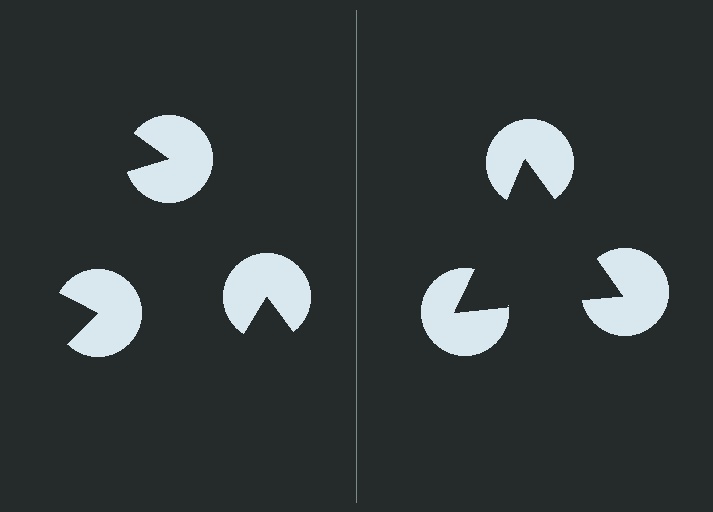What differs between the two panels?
The pac-man discs are positioned identically on both sides; only the wedge orientations differ. On the right they align to a triangle; on the left they are misaligned.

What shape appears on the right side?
An illusory triangle.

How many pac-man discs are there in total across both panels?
6 — 3 on each side.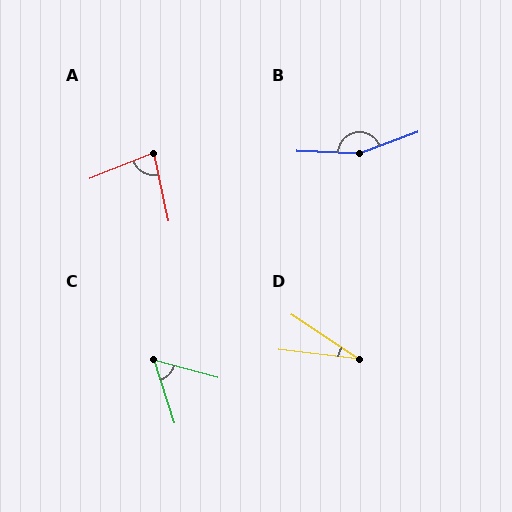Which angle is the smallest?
D, at approximately 27 degrees.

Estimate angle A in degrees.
Approximately 80 degrees.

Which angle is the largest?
B, at approximately 157 degrees.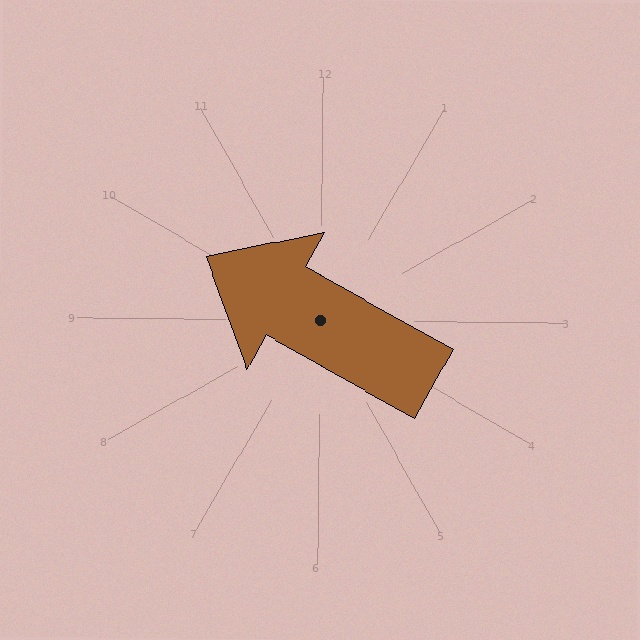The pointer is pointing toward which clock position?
Roughly 10 o'clock.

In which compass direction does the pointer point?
Northwest.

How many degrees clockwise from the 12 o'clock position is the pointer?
Approximately 299 degrees.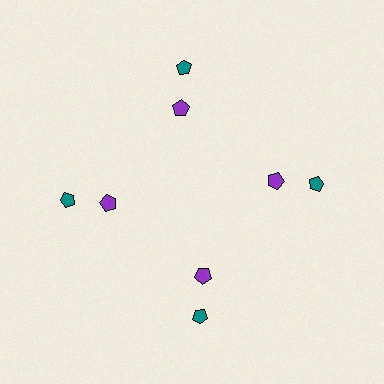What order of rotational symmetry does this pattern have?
This pattern has 4-fold rotational symmetry.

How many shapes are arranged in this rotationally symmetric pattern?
There are 8 shapes, arranged in 4 groups of 2.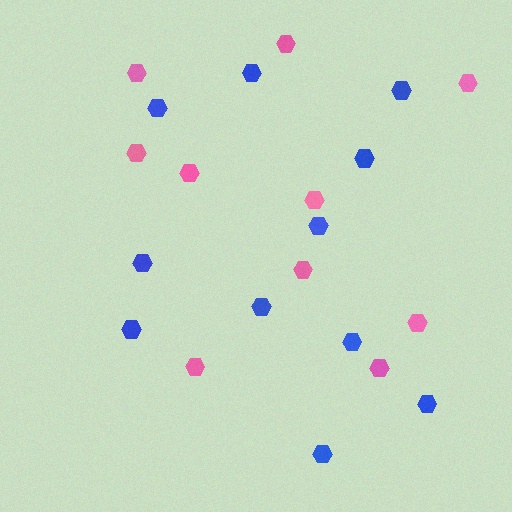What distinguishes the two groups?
There are 2 groups: one group of blue hexagons (11) and one group of pink hexagons (10).